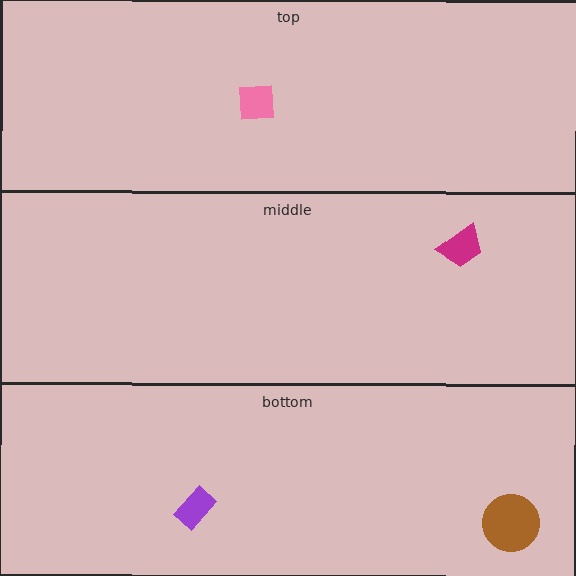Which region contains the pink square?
The top region.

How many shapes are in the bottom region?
2.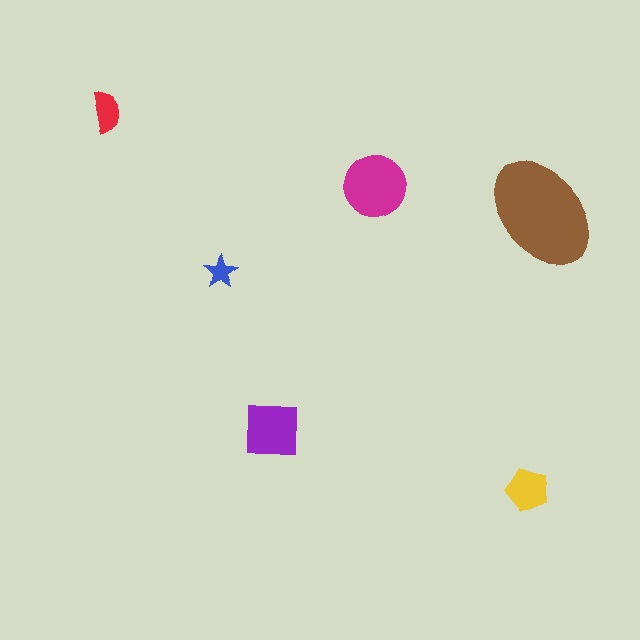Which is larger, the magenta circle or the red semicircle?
The magenta circle.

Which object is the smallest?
The blue star.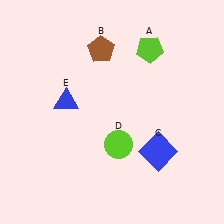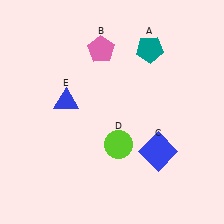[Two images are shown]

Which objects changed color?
A changed from lime to teal. B changed from brown to pink.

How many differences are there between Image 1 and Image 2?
There are 2 differences between the two images.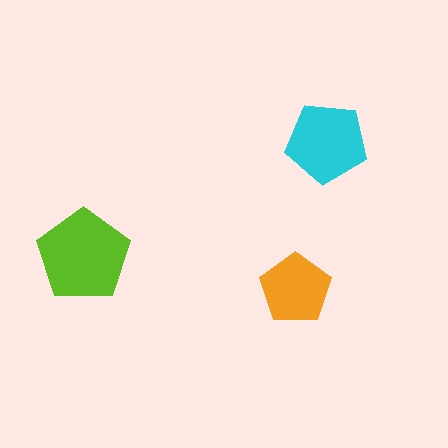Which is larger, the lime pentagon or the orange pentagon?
The lime one.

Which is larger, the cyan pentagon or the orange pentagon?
The cyan one.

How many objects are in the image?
There are 3 objects in the image.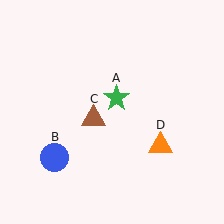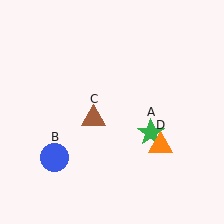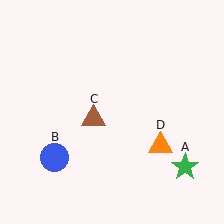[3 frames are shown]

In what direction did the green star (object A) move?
The green star (object A) moved down and to the right.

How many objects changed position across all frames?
1 object changed position: green star (object A).